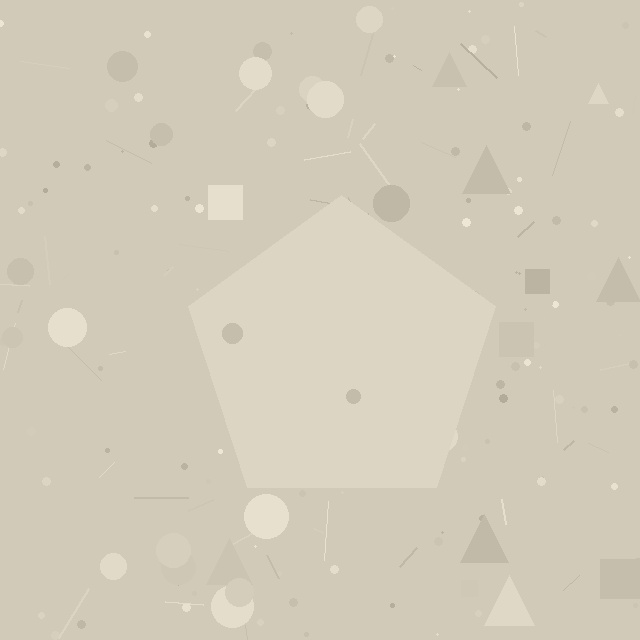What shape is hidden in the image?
A pentagon is hidden in the image.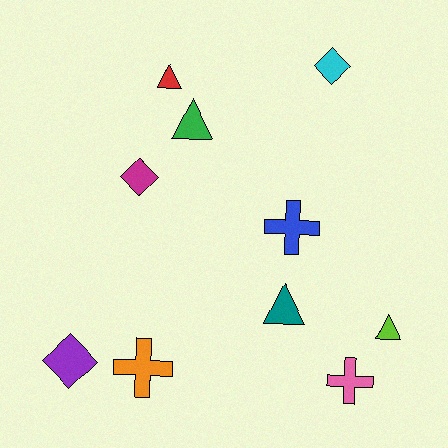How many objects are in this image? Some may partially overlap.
There are 10 objects.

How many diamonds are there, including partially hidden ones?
There are 3 diamonds.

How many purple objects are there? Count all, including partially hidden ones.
There is 1 purple object.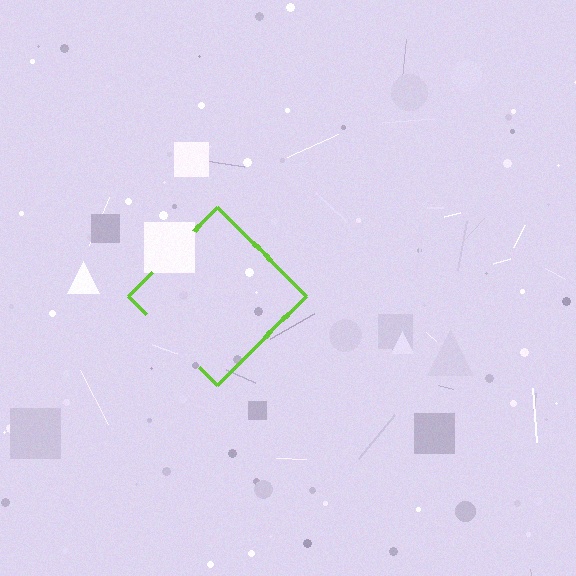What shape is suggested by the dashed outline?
The dashed outline suggests a diamond.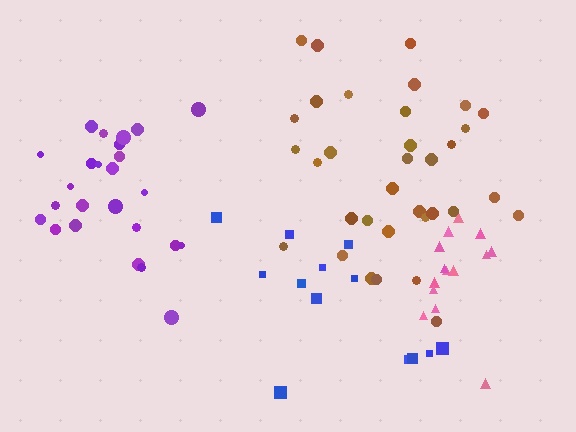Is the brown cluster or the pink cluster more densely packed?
Brown.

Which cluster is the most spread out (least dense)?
Blue.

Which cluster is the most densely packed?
Purple.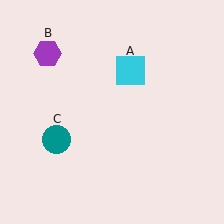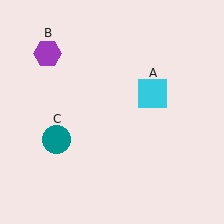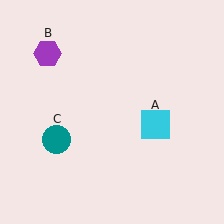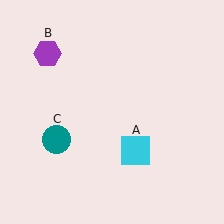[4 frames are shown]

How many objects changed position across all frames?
1 object changed position: cyan square (object A).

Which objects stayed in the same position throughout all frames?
Purple hexagon (object B) and teal circle (object C) remained stationary.